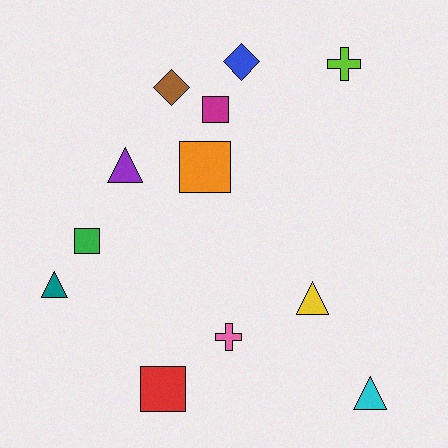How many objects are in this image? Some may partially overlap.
There are 12 objects.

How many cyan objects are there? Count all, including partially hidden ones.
There is 1 cyan object.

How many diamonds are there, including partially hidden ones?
There are 2 diamonds.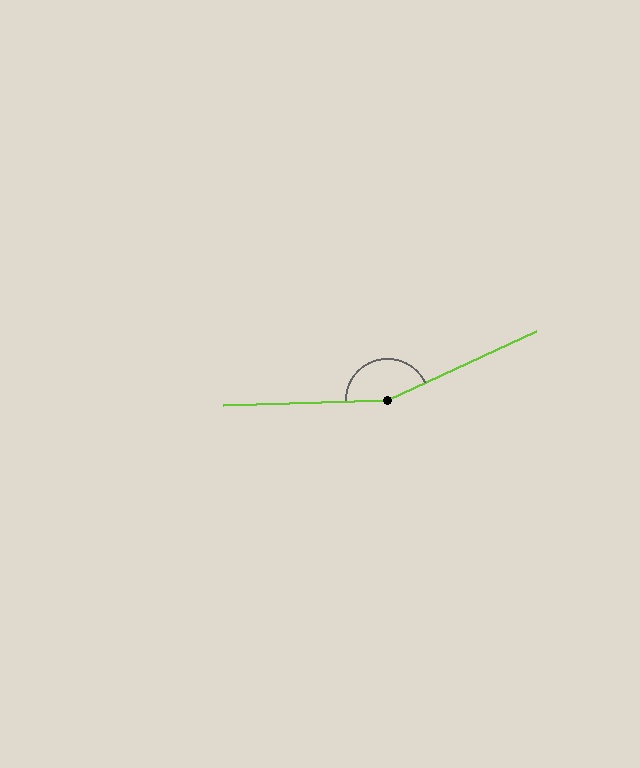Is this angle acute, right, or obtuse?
It is obtuse.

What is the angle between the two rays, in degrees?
Approximately 157 degrees.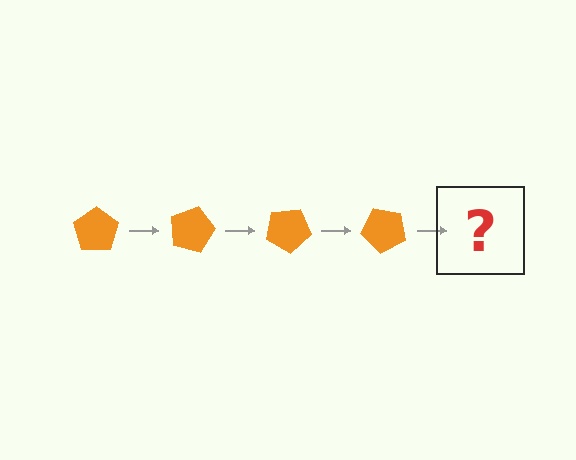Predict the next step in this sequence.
The next step is an orange pentagon rotated 60 degrees.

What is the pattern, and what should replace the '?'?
The pattern is that the pentagon rotates 15 degrees each step. The '?' should be an orange pentagon rotated 60 degrees.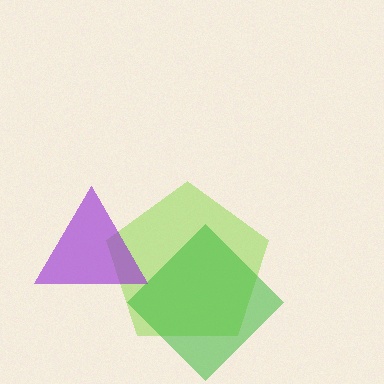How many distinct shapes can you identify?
There are 3 distinct shapes: a lime pentagon, a green diamond, a purple triangle.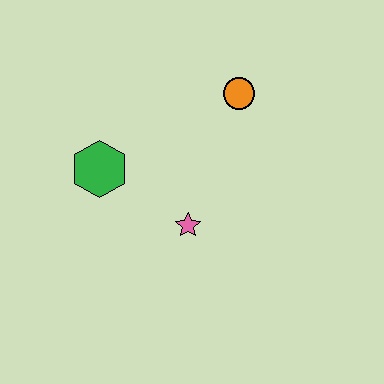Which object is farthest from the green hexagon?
The orange circle is farthest from the green hexagon.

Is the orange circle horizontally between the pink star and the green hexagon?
No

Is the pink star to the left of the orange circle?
Yes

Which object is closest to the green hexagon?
The pink star is closest to the green hexagon.